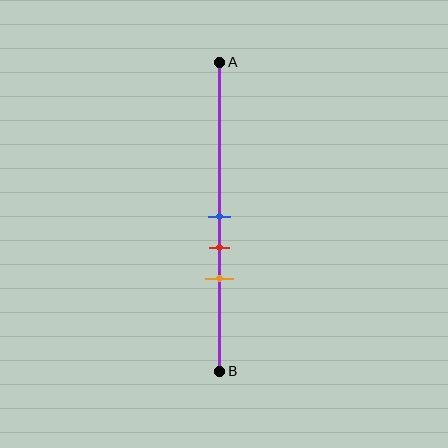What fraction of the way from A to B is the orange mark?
The orange mark is approximately 70% (0.7) of the way from A to B.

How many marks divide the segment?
There are 3 marks dividing the segment.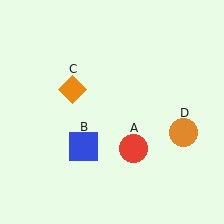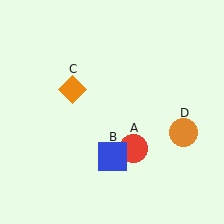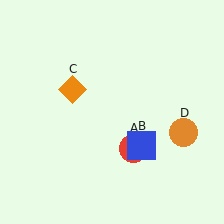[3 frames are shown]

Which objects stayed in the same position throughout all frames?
Red circle (object A) and orange diamond (object C) and orange circle (object D) remained stationary.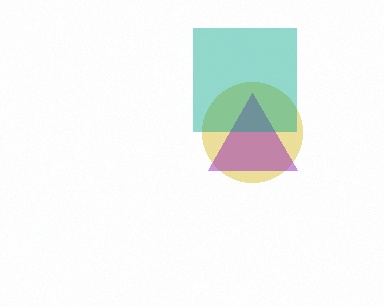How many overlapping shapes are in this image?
There are 3 overlapping shapes in the image.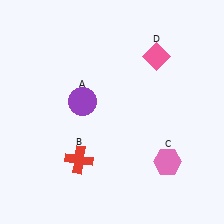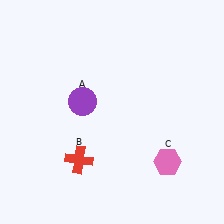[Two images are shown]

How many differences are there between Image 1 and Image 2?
There is 1 difference between the two images.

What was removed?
The pink diamond (D) was removed in Image 2.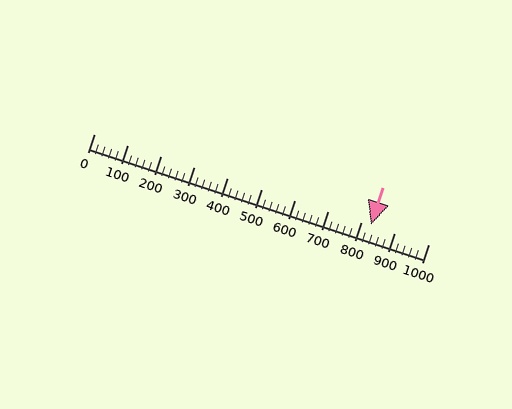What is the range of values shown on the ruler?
The ruler shows values from 0 to 1000.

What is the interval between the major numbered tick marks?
The major tick marks are spaced 100 units apart.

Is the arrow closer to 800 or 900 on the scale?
The arrow is closer to 800.